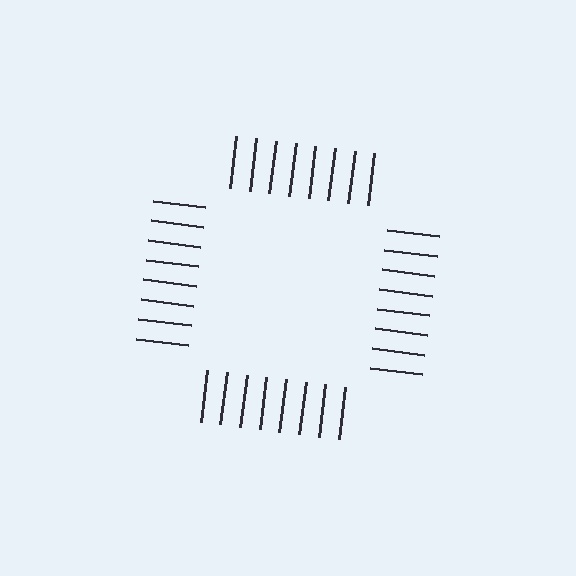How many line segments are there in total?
32 — 8 along each of the 4 edges.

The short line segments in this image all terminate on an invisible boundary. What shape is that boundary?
An illusory square — the line segments terminate on its edges but no continuous stroke is drawn.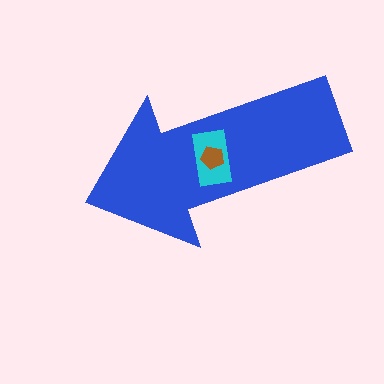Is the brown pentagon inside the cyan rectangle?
Yes.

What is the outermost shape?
The blue arrow.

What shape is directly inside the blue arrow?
The cyan rectangle.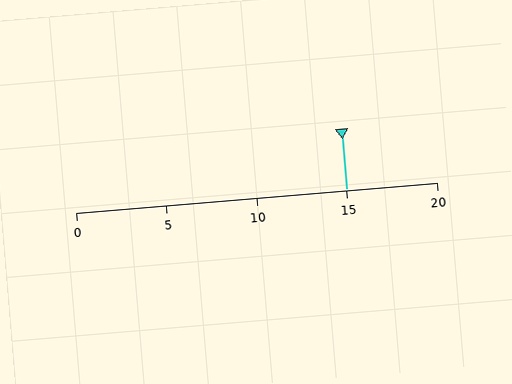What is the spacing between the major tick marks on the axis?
The major ticks are spaced 5 apart.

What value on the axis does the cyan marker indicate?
The marker indicates approximately 15.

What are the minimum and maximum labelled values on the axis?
The axis runs from 0 to 20.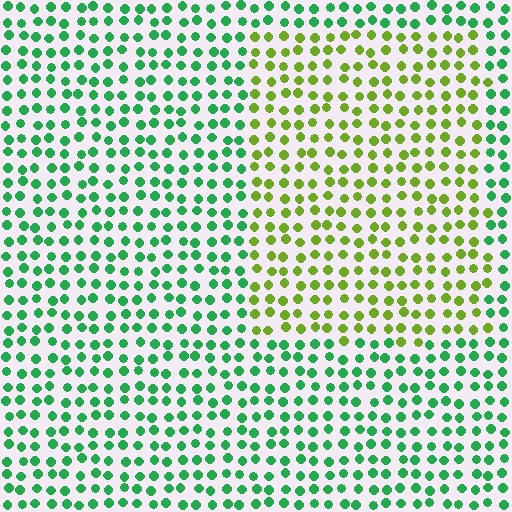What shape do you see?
I see a rectangle.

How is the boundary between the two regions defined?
The boundary is defined purely by a slight shift in hue (about 53 degrees). Spacing, size, and orientation are identical on both sides.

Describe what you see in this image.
The image is filled with small green elements in a uniform arrangement. A rectangle-shaped region is visible where the elements are tinted to a slightly different hue, forming a subtle color boundary.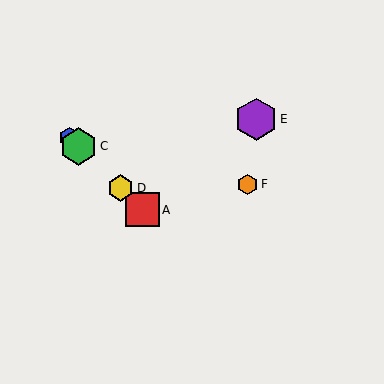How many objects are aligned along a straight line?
4 objects (A, B, C, D) are aligned along a straight line.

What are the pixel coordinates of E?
Object E is at (256, 119).